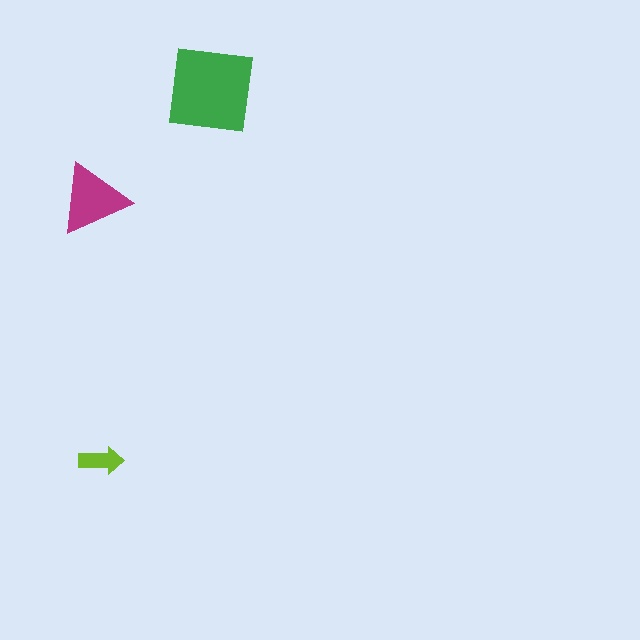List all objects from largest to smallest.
The green square, the magenta triangle, the lime arrow.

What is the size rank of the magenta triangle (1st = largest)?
2nd.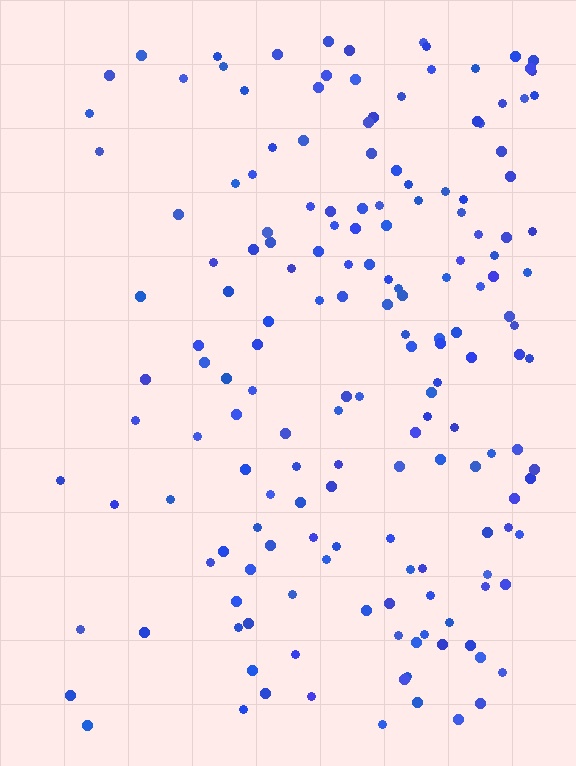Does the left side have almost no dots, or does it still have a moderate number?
Still a moderate number, just noticeably fewer than the right.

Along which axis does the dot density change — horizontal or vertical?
Horizontal.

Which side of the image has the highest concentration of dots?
The right.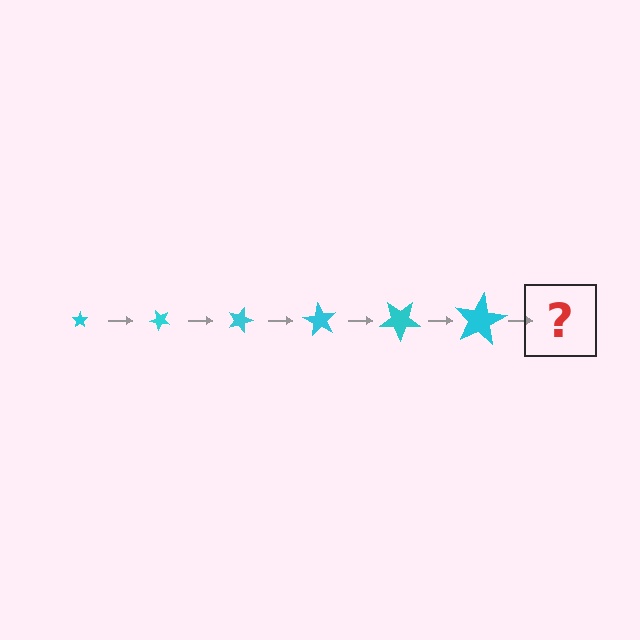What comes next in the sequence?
The next element should be a star, larger than the previous one and rotated 270 degrees from the start.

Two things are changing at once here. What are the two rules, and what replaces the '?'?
The two rules are that the star grows larger each step and it rotates 45 degrees each step. The '?' should be a star, larger than the previous one and rotated 270 degrees from the start.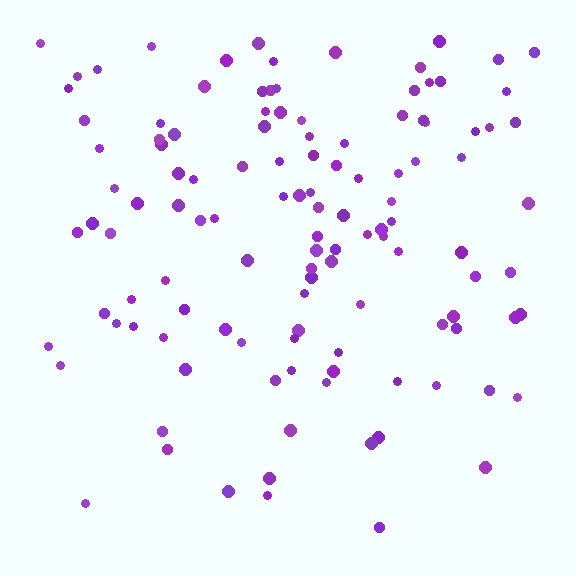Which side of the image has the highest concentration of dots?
The top.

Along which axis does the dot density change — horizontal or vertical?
Vertical.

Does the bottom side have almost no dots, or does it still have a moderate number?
Still a moderate number, just noticeably fewer than the top.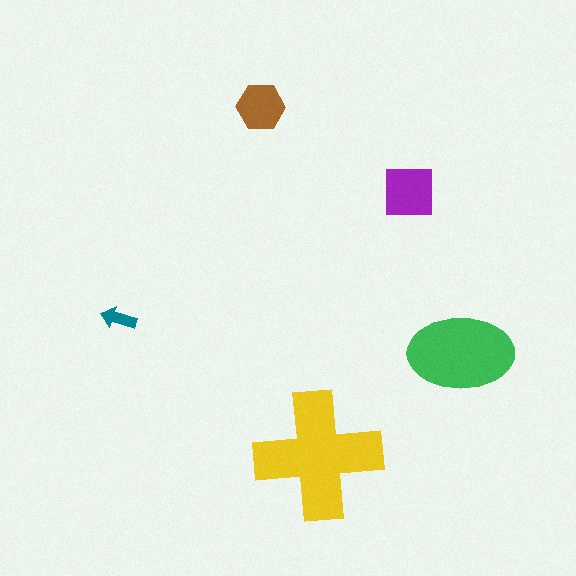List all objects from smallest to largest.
The teal arrow, the brown hexagon, the purple square, the green ellipse, the yellow cross.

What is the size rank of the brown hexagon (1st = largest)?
4th.